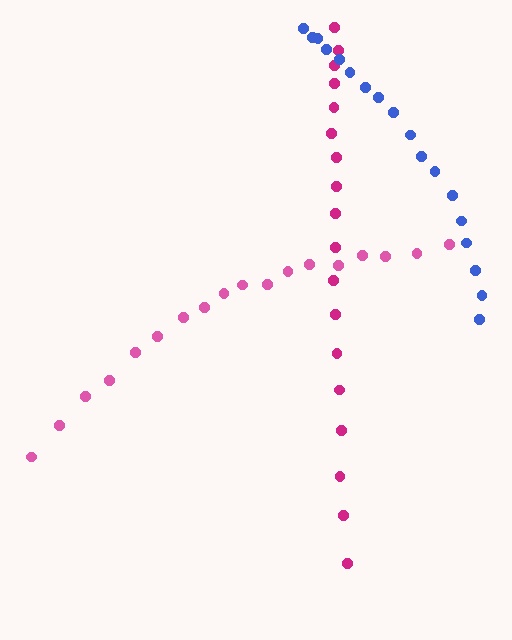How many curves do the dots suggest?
There are 3 distinct paths.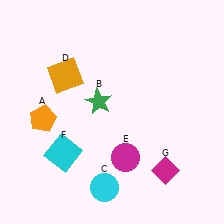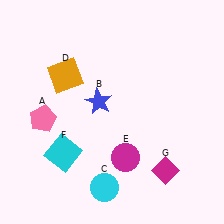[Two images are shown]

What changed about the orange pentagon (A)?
In Image 1, A is orange. In Image 2, it changed to pink.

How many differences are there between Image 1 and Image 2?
There are 2 differences between the two images.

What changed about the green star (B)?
In Image 1, B is green. In Image 2, it changed to blue.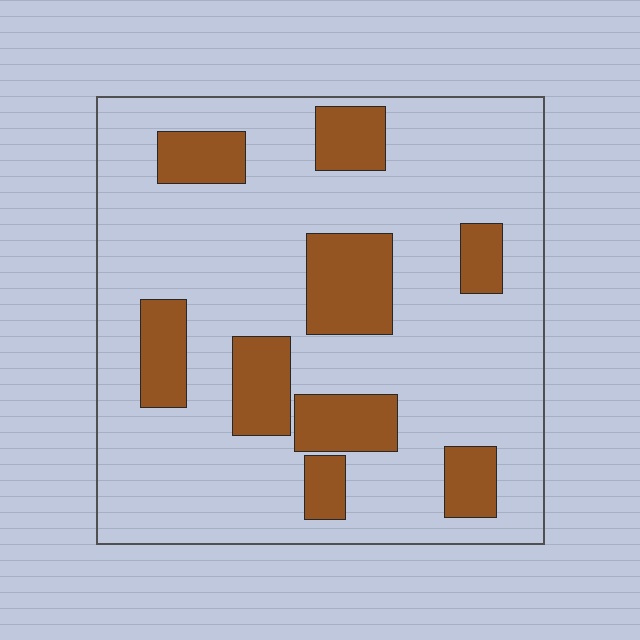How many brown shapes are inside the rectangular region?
9.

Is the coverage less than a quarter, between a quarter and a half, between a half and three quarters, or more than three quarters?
Less than a quarter.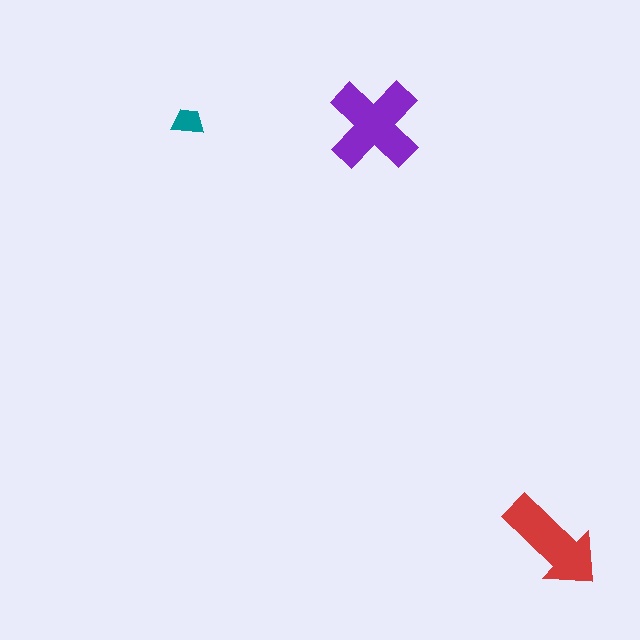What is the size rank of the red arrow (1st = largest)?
2nd.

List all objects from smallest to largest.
The teal trapezoid, the red arrow, the purple cross.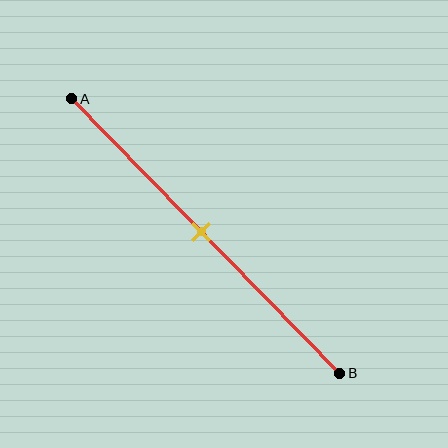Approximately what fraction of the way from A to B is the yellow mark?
The yellow mark is approximately 50% of the way from A to B.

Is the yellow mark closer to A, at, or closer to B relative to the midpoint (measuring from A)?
The yellow mark is approximately at the midpoint of segment AB.